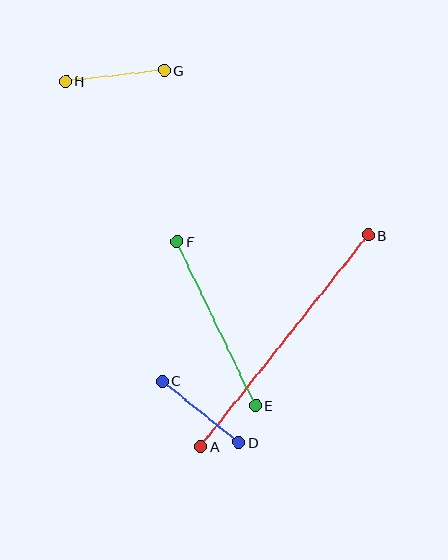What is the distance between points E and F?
The distance is approximately 182 pixels.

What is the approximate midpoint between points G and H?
The midpoint is at approximately (115, 76) pixels.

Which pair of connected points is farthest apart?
Points A and B are farthest apart.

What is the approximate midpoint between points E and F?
The midpoint is at approximately (216, 323) pixels.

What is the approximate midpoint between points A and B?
The midpoint is at approximately (284, 341) pixels.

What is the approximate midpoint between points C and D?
The midpoint is at approximately (201, 412) pixels.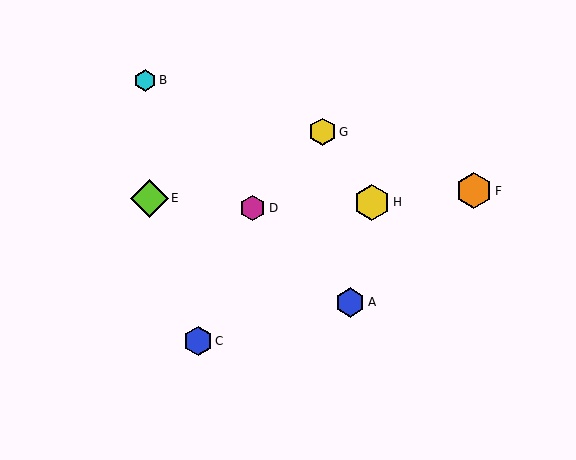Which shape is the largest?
The lime diamond (labeled E) is the largest.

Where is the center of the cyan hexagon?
The center of the cyan hexagon is at (145, 80).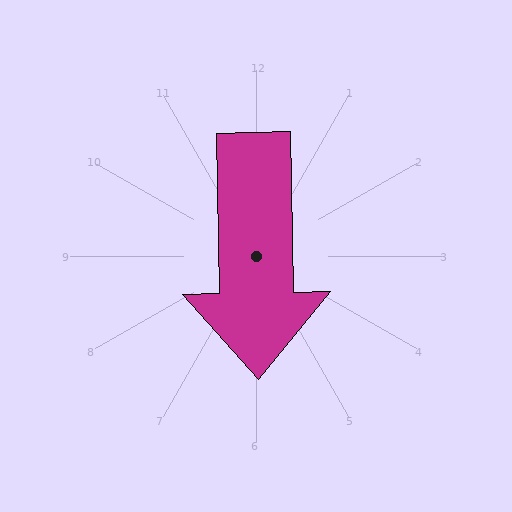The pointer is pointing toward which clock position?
Roughly 6 o'clock.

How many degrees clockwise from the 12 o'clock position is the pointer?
Approximately 179 degrees.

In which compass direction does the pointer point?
South.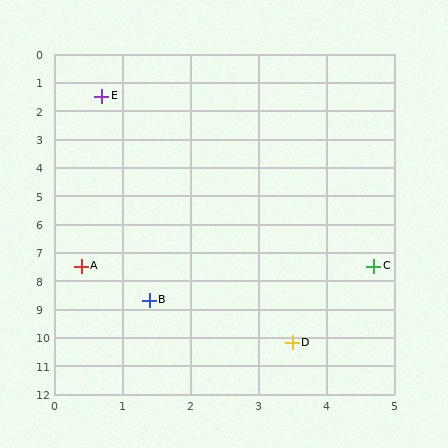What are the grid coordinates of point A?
Point A is at approximately (0.4, 7.5).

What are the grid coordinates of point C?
Point C is at approximately (4.7, 7.5).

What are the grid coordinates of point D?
Point D is at approximately (3.5, 10.2).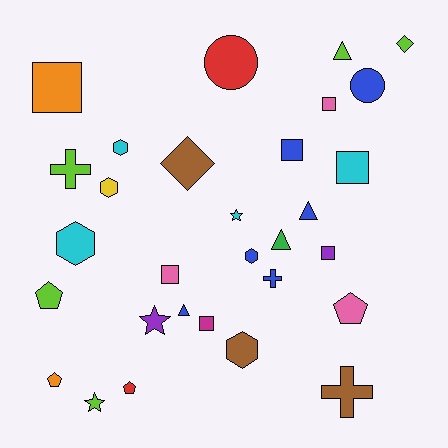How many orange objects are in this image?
There are 2 orange objects.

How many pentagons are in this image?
There are 4 pentagons.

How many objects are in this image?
There are 30 objects.